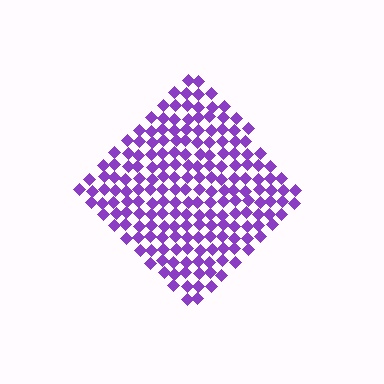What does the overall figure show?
The overall figure shows a diamond.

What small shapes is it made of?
It is made of small diamonds.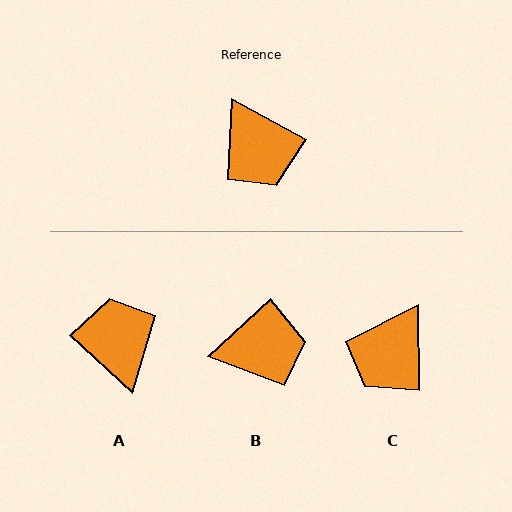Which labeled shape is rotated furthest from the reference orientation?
A, about 166 degrees away.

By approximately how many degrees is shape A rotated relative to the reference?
Approximately 166 degrees counter-clockwise.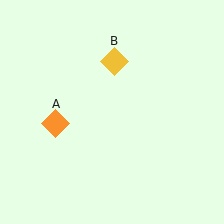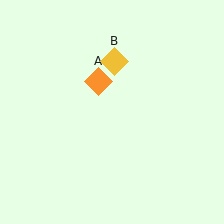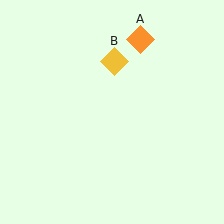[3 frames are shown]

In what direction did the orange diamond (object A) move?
The orange diamond (object A) moved up and to the right.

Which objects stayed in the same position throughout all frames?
Yellow diamond (object B) remained stationary.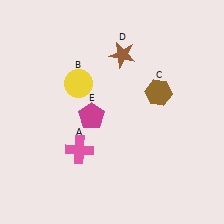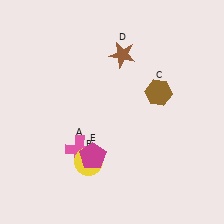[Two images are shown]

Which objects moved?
The objects that moved are: the yellow circle (B), the magenta pentagon (E).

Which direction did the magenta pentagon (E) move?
The magenta pentagon (E) moved down.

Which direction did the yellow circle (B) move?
The yellow circle (B) moved down.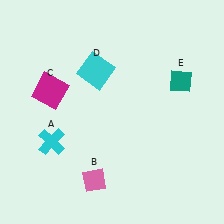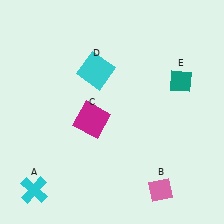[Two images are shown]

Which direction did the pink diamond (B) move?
The pink diamond (B) moved right.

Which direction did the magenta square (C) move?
The magenta square (C) moved right.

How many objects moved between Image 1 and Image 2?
3 objects moved between the two images.